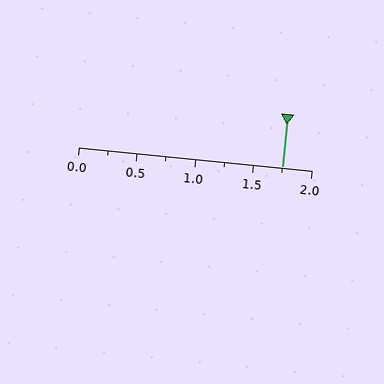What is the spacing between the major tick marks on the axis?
The major ticks are spaced 0.5 apart.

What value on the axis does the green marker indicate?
The marker indicates approximately 1.75.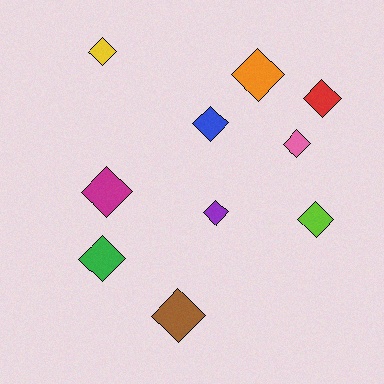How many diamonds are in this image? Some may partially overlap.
There are 10 diamonds.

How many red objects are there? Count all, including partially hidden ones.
There is 1 red object.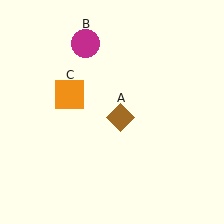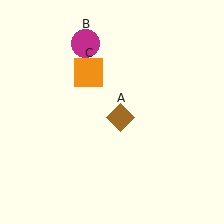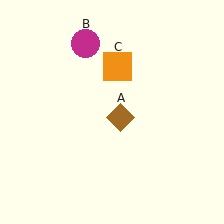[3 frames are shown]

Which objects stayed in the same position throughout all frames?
Brown diamond (object A) and magenta circle (object B) remained stationary.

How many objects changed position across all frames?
1 object changed position: orange square (object C).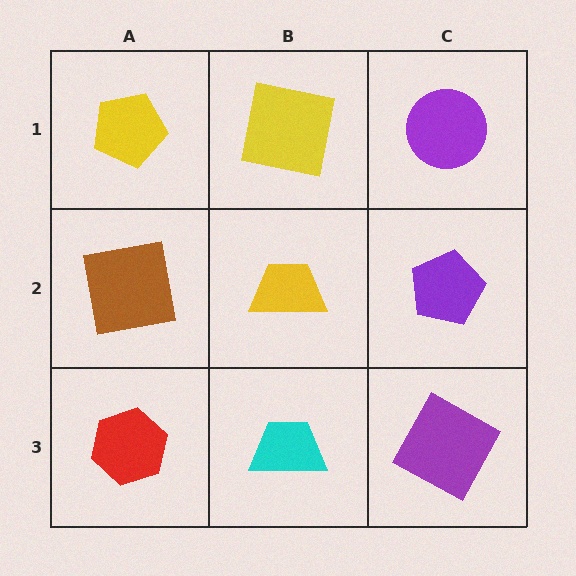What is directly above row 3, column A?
A brown square.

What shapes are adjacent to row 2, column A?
A yellow pentagon (row 1, column A), a red hexagon (row 3, column A), a yellow trapezoid (row 2, column B).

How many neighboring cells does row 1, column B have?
3.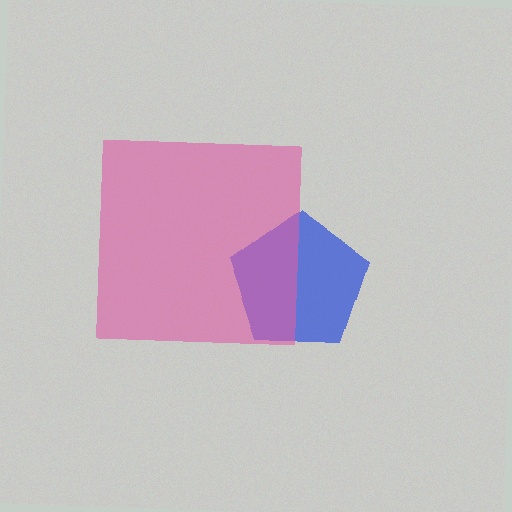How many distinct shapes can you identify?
There are 2 distinct shapes: a blue pentagon, a pink square.